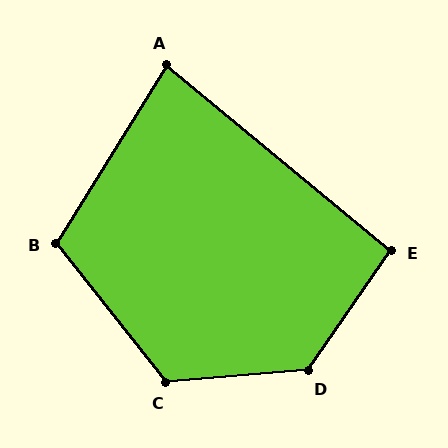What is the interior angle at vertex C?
Approximately 123 degrees (obtuse).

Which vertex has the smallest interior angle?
A, at approximately 82 degrees.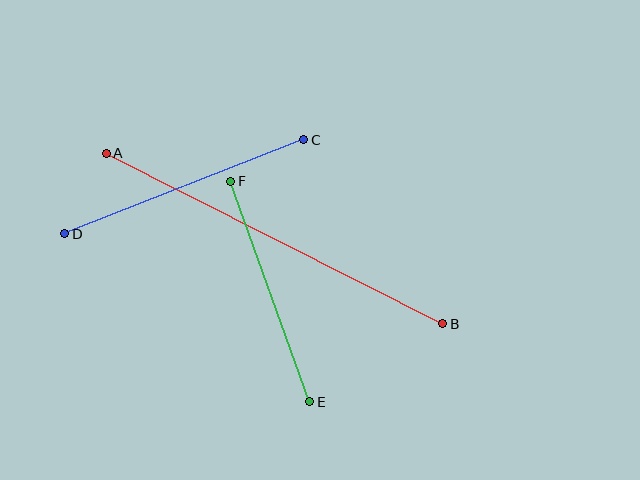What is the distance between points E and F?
The distance is approximately 234 pixels.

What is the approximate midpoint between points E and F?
The midpoint is at approximately (270, 291) pixels.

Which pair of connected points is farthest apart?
Points A and B are farthest apart.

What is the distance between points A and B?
The distance is approximately 377 pixels.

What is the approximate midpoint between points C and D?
The midpoint is at approximately (184, 187) pixels.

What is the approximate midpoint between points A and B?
The midpoint is at approximately (274, 238) pixels.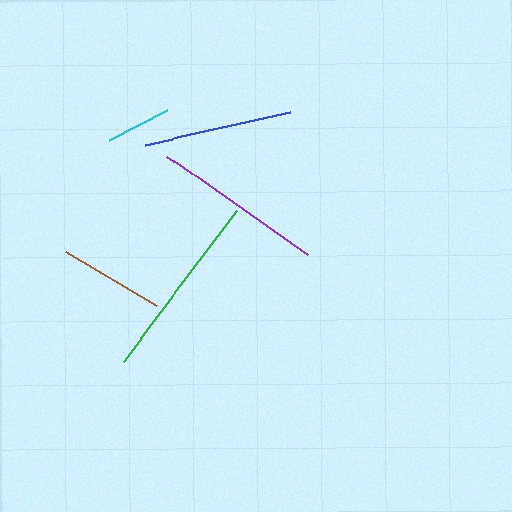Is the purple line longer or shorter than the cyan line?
The purple line is longer than the cyan line.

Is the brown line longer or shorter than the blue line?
The blue line is longer than the brown line.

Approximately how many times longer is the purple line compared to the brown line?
The purple line is approximately 1.6 times the length of the brown line.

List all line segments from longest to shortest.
From longest to shortest: green, purple, blue, brown, cyan.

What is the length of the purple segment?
The purple segment is approximately 172 pixels long.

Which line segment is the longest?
The green line is the longest at approximately 188 pixels.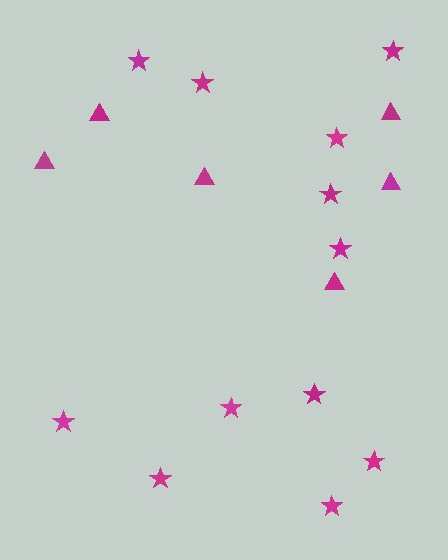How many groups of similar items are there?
There are 2 groups: one group of triangles (6) and one group of stars (12).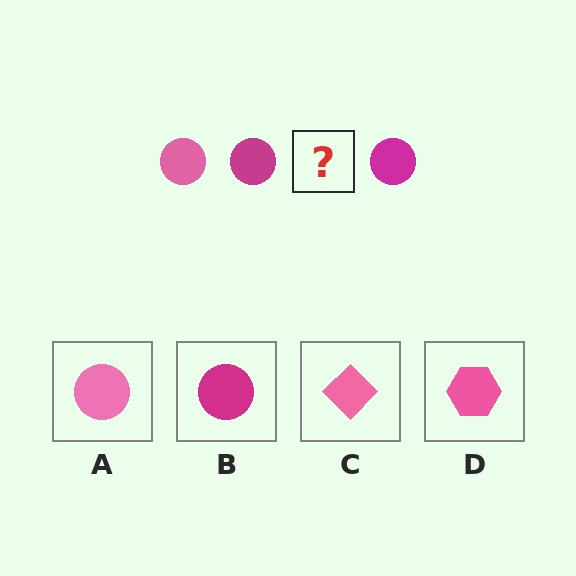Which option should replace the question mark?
Option A.